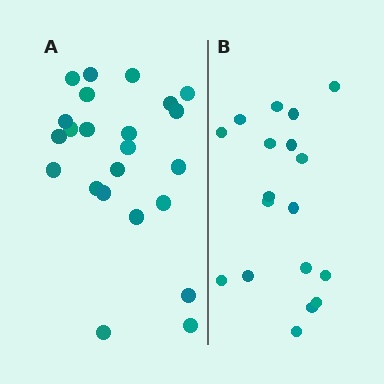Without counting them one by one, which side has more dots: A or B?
Region A (the left region) has more dots.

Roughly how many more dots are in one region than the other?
Region A has about 5 more dots than region B.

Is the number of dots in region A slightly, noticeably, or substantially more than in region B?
Region A has noticeably more, but not dramatically so. The ratio is roughly 1.3 to 1.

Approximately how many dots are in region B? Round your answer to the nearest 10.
About 20 dots. (The exact count is 18, which rounds to 20.)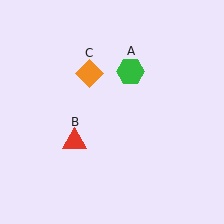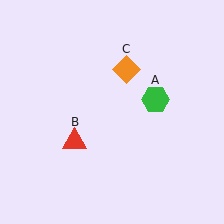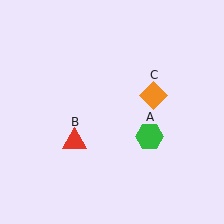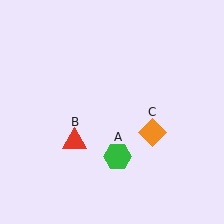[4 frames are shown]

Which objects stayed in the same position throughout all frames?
Red triangle (object B) remained stationary.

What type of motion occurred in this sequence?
The green hexagon (object A), orange diamond (object C) rotated clockwise around the center of the scene.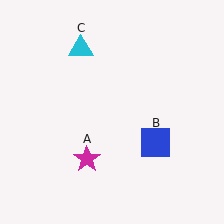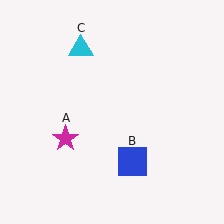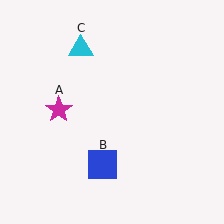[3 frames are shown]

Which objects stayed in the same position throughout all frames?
Cyan triangle (object C) remained stationary.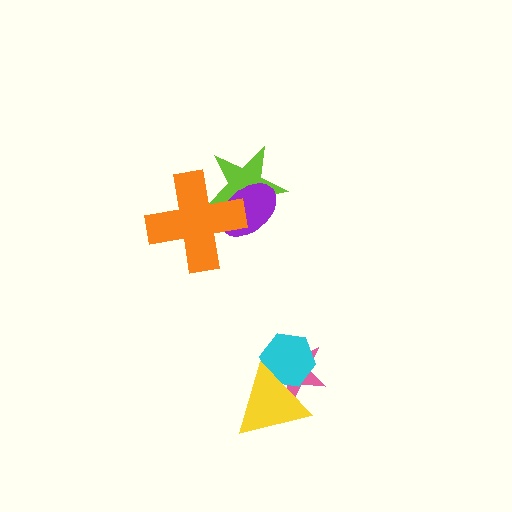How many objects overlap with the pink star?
2 objects overlap with the pink star.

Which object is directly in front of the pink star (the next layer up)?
The cyan hexagon is directly in front of the pink star.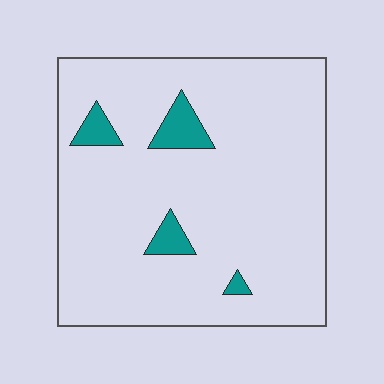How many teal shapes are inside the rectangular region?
4.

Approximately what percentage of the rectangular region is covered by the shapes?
Approximately 5%.